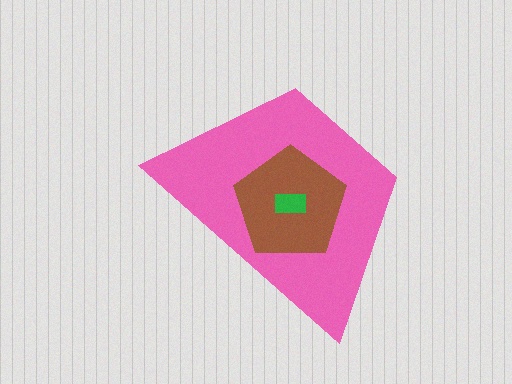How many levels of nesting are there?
3.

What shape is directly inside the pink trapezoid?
The brown pentagon.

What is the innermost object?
The green rectangle.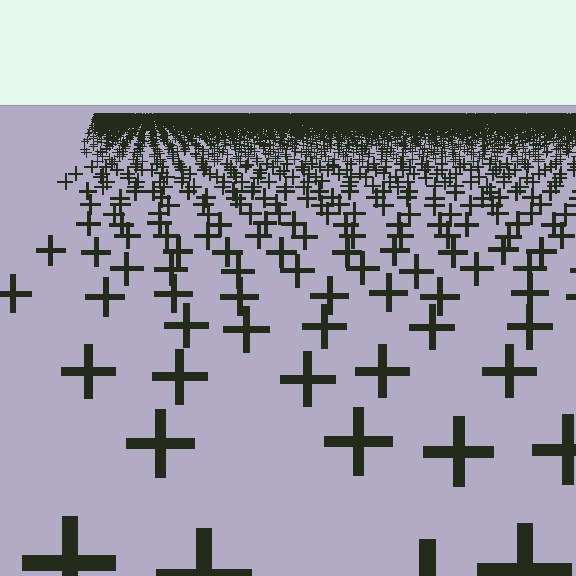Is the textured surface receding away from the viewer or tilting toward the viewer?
The surface is receding away from the viewer. Texture elements get smaller and denser toward the top.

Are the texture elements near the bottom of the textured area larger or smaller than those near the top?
Larger. Near the bottom, elements are closer to the viewer and appear at a bigger on-screen size.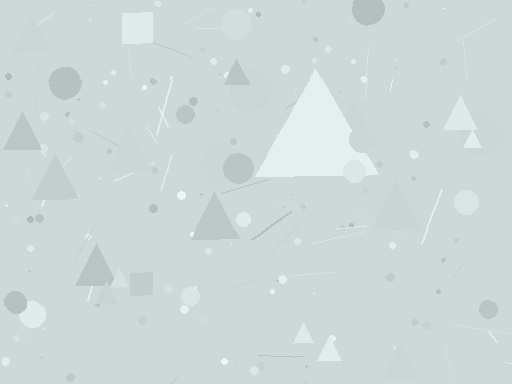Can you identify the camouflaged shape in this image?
The camouflaged shape is a triangle.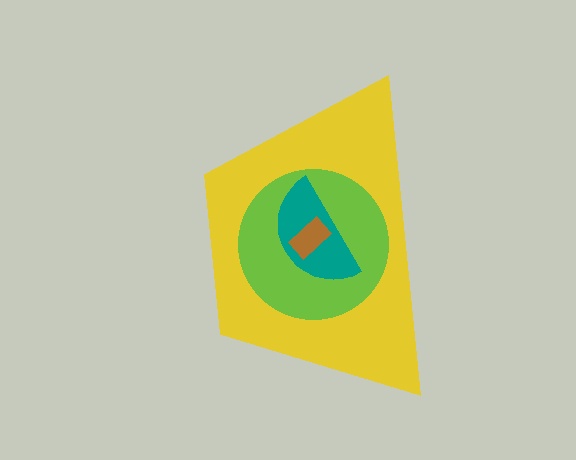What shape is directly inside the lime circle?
The teal semicircle.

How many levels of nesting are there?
4.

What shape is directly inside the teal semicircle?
The brown rectangle.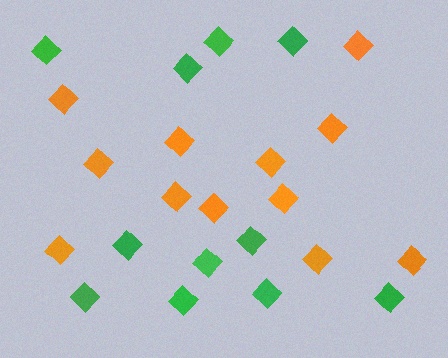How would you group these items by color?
There are 2 groups: one group of orange diamonds (12) and one group of green diamonds (11).